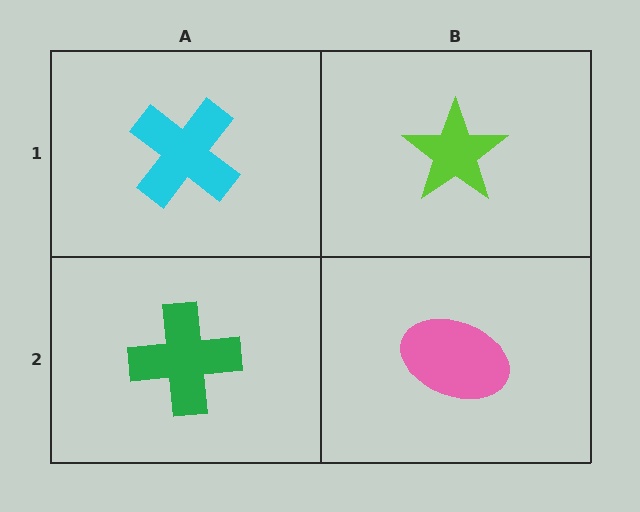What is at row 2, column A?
A green cross.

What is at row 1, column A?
A cyan cross.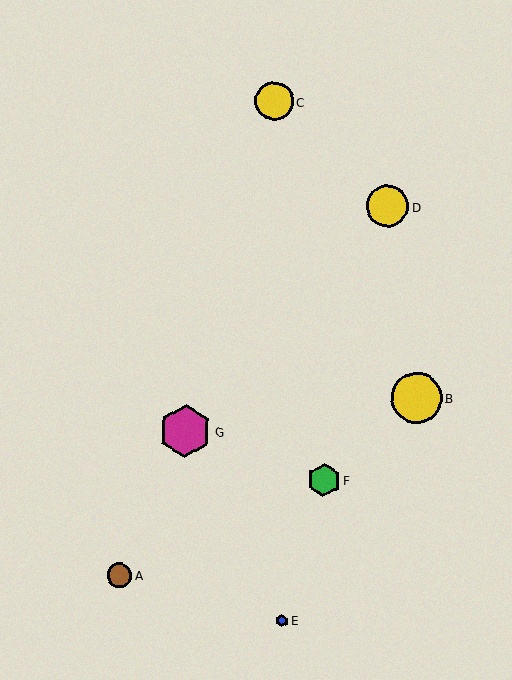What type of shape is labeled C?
Shape C is a yellow circle.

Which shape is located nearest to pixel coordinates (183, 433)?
The magenta hexagon (labeled G) at (185, 431) is nearest to that location.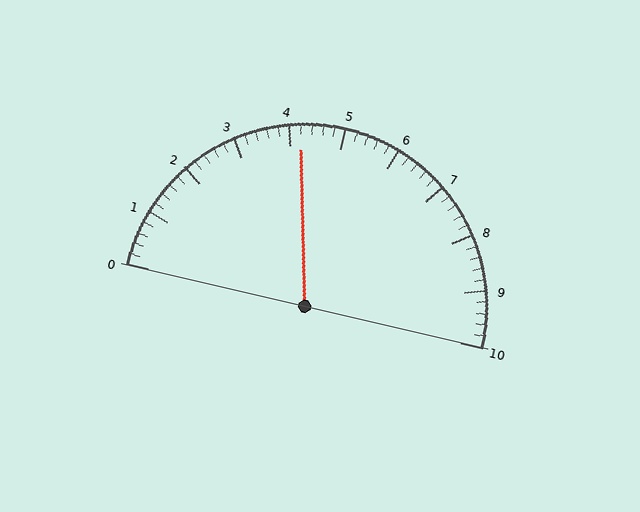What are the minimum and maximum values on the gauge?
The gauge ranges from 0 to 10.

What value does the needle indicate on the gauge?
The needle indicates approximately 4.2.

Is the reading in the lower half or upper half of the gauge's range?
The reading is in the lower half of the range (0 to 10).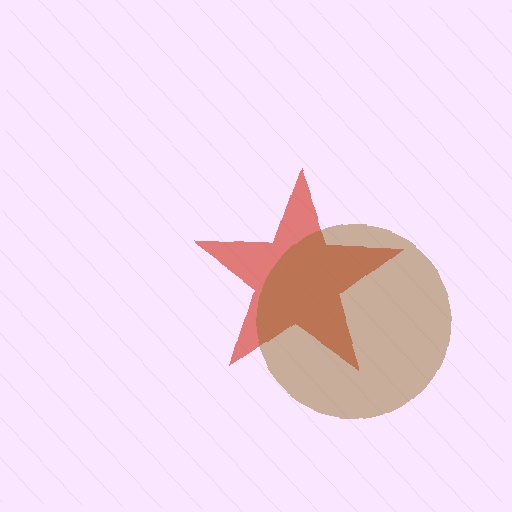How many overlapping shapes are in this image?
There are 2 overlapping shapes in the image.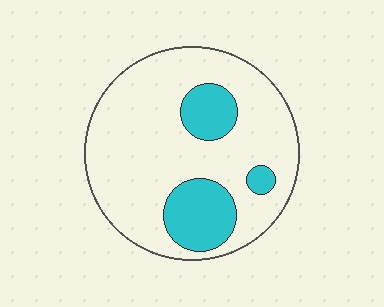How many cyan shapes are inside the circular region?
3.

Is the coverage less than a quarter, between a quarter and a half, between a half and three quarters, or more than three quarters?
Less than a quarter.